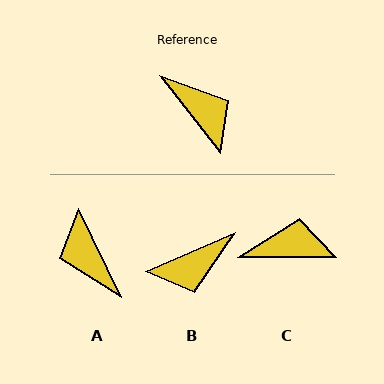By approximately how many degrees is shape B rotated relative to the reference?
Approximately 105 degrees clockwise.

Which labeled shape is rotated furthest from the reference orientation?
A, about 168 degrees away.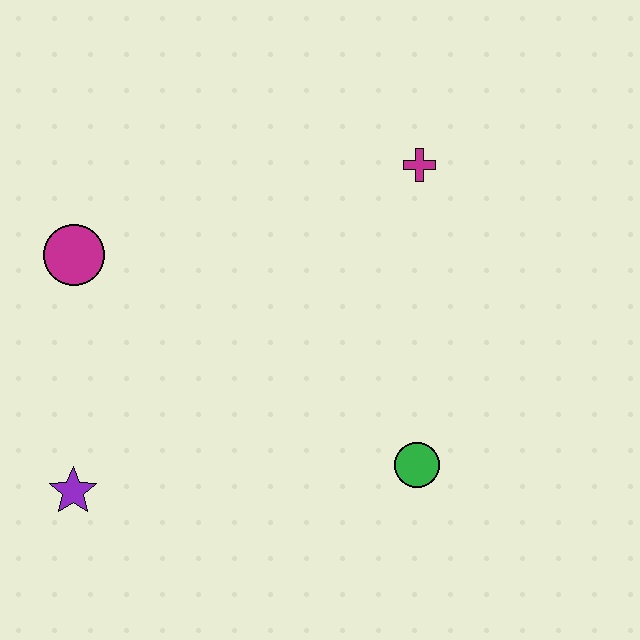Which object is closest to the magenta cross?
The green circle is closest to the magenta cross.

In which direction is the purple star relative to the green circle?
The purple star is to the left of the green circle.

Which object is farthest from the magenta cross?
The purple star is farthest from the magenta cross.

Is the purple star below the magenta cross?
Yes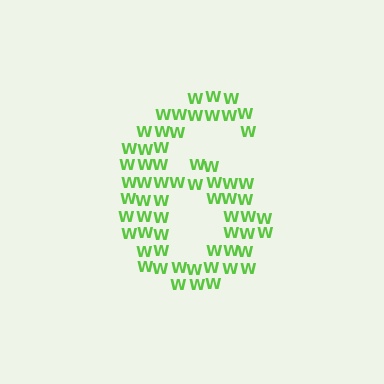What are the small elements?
The small elements are letter W's.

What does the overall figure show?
The overall figure shows the digit 6.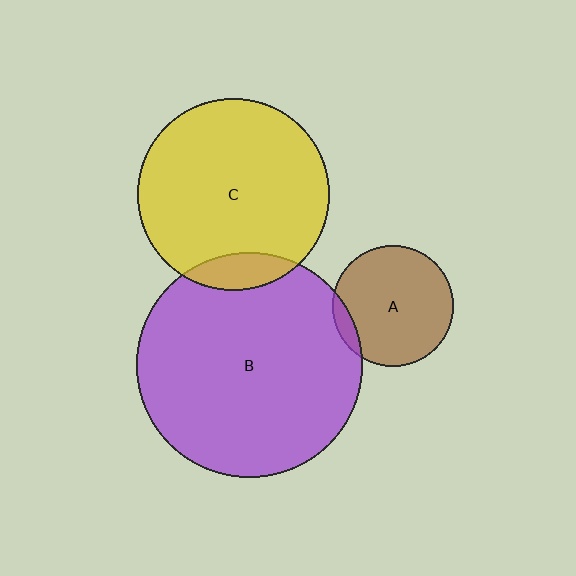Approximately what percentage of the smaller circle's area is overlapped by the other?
Approximately 10%.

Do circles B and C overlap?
Yes.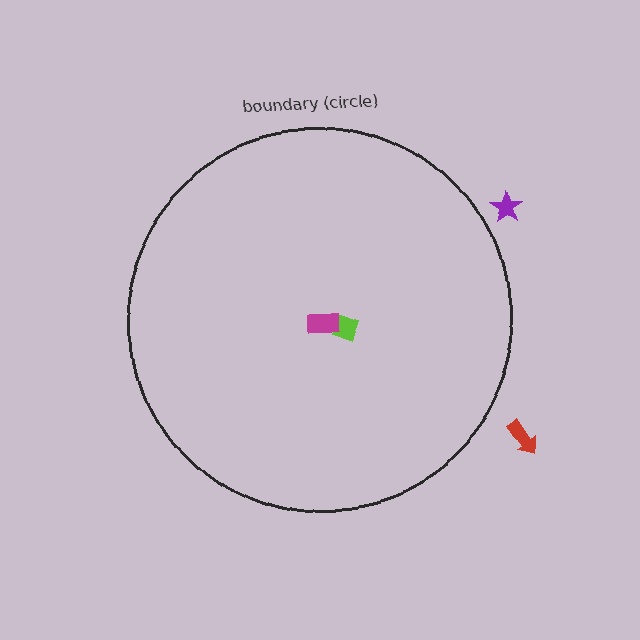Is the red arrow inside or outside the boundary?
Outside.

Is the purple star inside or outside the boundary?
Outside.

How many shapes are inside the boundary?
2 inside, 2 outside.